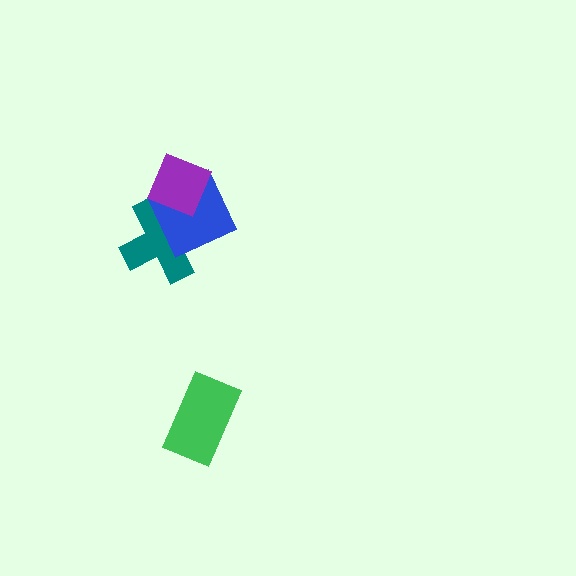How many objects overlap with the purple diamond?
2 objects overlap with the purple diamond.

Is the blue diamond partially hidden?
Yes, it is partially covered by another shape.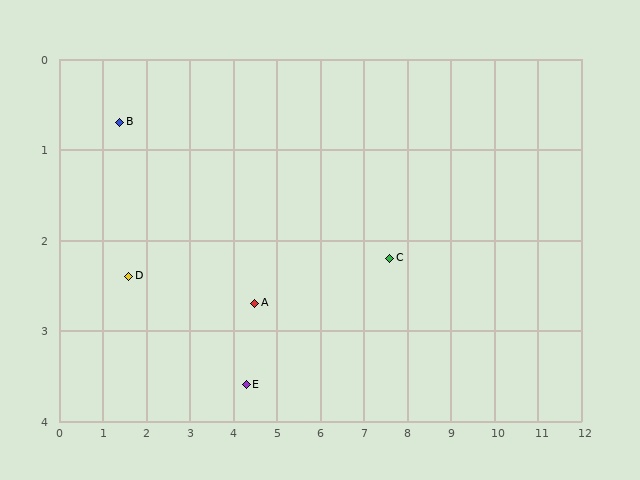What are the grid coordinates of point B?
Point B is at approximately (1.4, 0.7).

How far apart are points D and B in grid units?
Points D and B are about 1.7 grid units apart.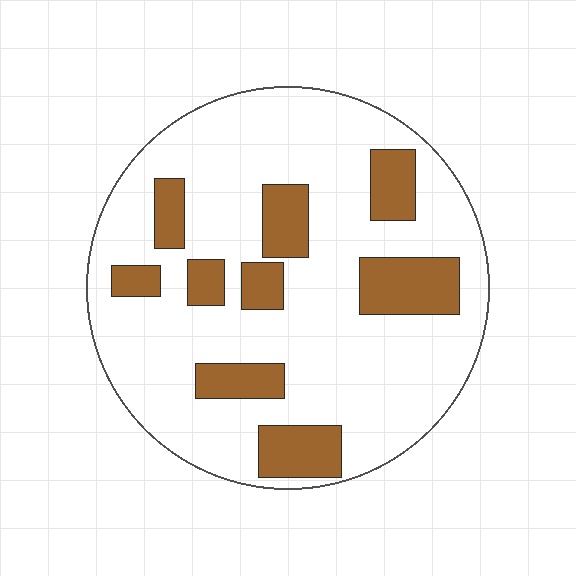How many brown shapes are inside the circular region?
9.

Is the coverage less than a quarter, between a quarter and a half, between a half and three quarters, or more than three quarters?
Less than a quarter.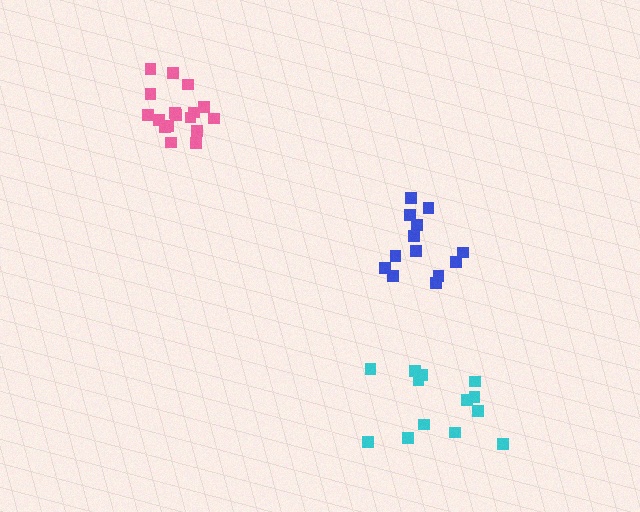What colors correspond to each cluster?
The clusters are colored: blue, cyan, pink.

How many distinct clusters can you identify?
There are 3 distinct clusters.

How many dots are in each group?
Group 1: 13 dots, Group 2: 13 dots, Group 3: 17 dots (43 total).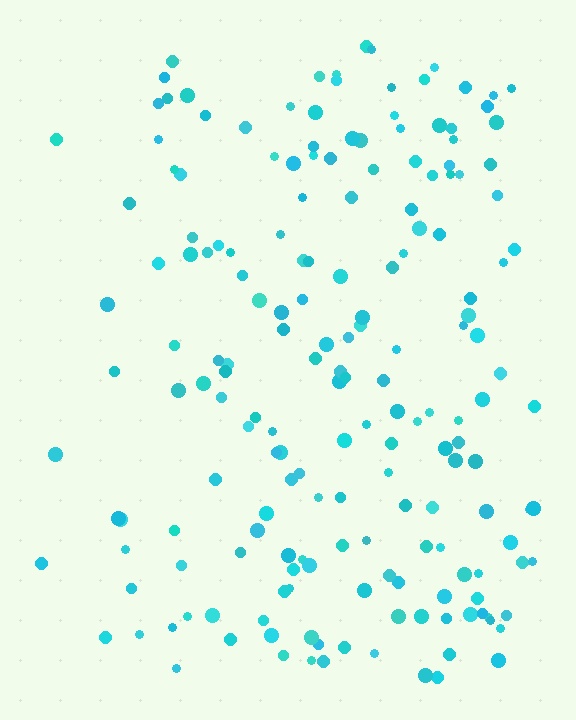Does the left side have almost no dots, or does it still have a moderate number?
Still a moderate number, just noticeably fewer than the right.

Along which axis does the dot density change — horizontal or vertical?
Horizontal.